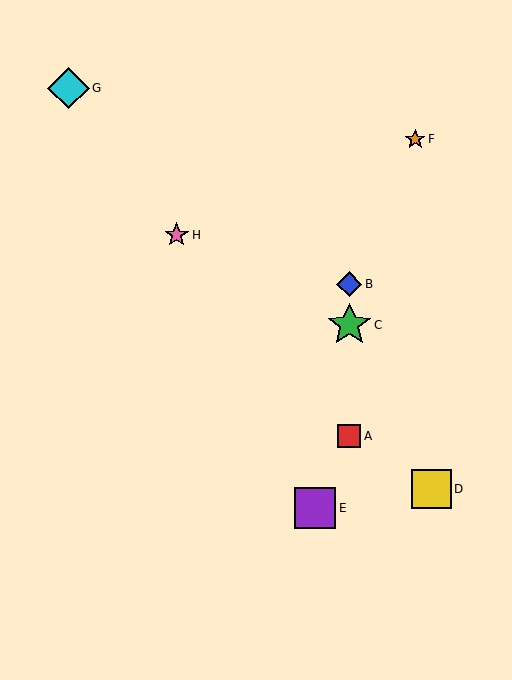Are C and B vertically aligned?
Yes, both are at x≈349.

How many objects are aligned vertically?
3 objects (A, B, C) are aligned vertically.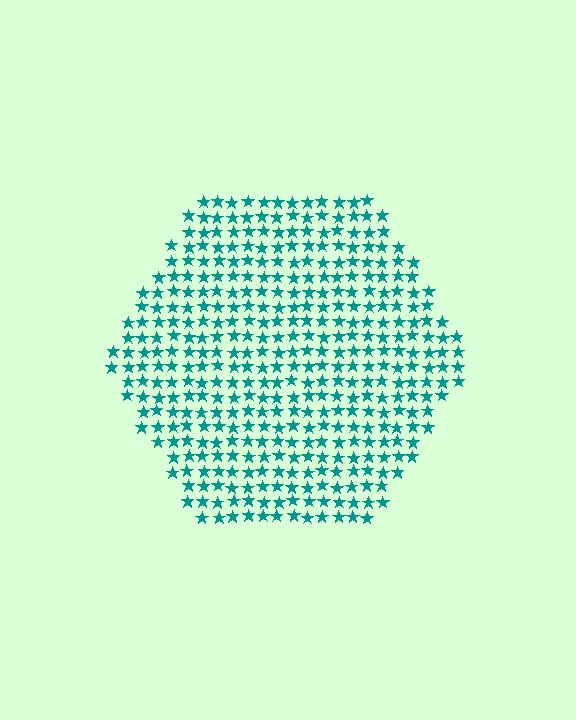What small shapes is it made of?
It is made of small stars.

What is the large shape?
The large shape is a hexagon.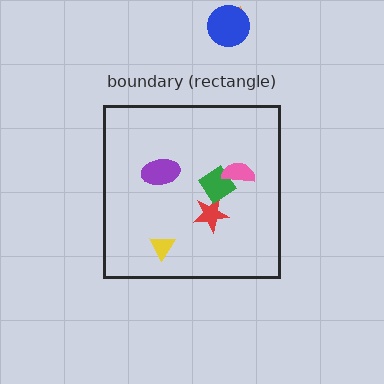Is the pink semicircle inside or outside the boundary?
Inside.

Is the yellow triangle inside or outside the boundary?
Inside.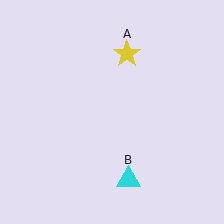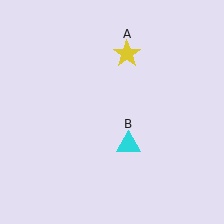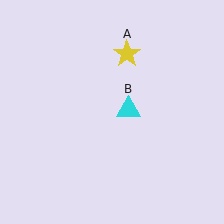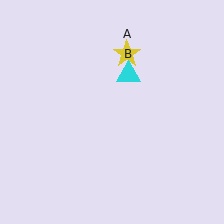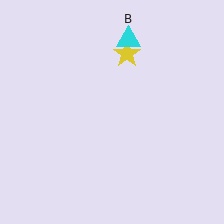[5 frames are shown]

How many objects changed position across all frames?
1 object changed position: cyan triangle (object B).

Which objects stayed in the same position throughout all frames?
Yellow star (object A) remained stationary.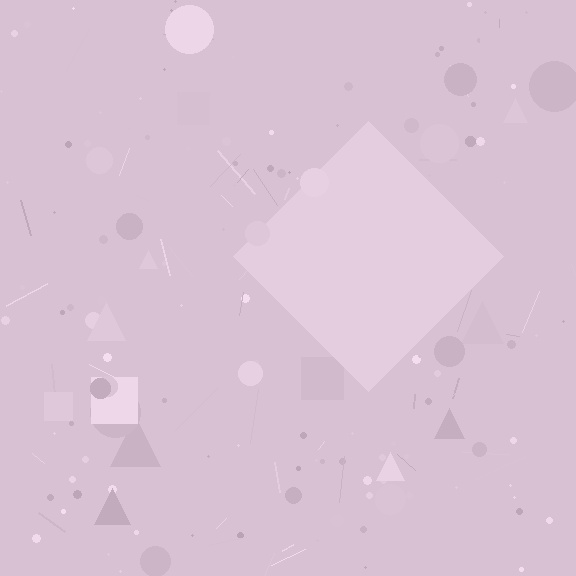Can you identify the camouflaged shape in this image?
The camouflaged shape is a diamond.